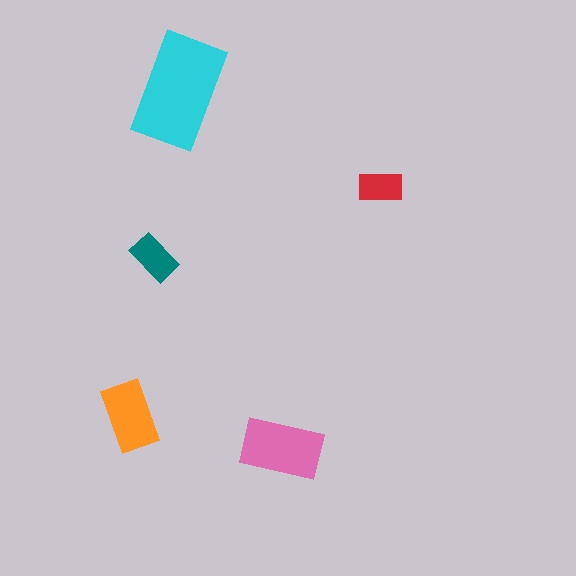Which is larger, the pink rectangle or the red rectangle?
The pink one.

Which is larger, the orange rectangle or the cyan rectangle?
The cyan one.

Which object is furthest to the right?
The red rectangle is rightmost.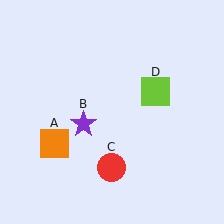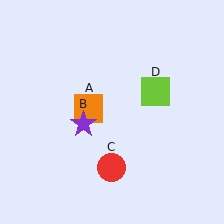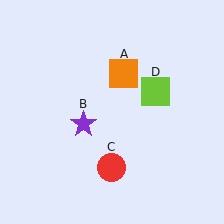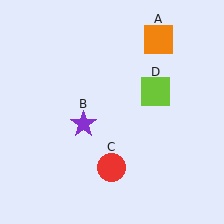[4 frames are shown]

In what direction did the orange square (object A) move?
The orange square (object A) moved up and to the right.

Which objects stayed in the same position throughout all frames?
Purple star (object B) and red circle (object C) and lime square (object D) remained stationary.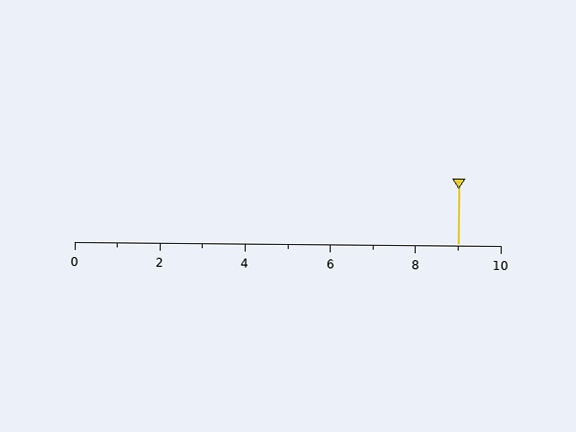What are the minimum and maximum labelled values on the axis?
The axis runs from 0 to 10.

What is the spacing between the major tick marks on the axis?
The major ticks are spaced 2 apart.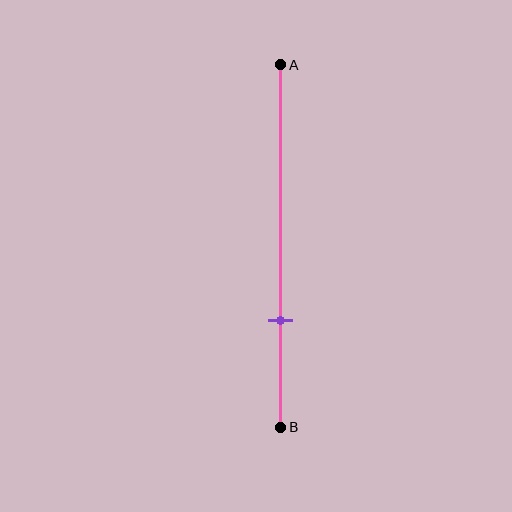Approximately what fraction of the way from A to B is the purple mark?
The purple mark is approximately 70% of the way from A to B.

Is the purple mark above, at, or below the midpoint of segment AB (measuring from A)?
The purple mark is below the midpoint of segment AB.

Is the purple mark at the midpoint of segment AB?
No, the mark is at about 70% from A, not at the 50% midpoint.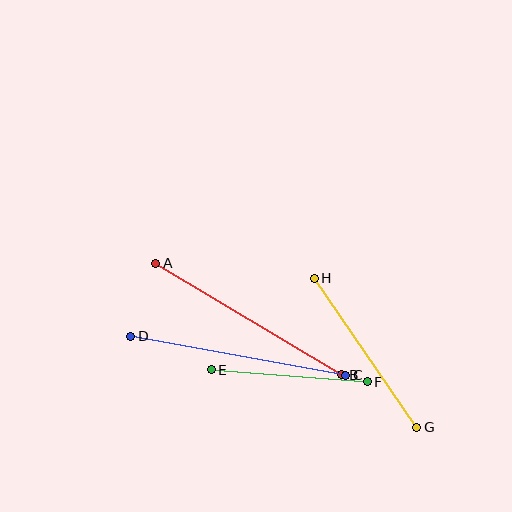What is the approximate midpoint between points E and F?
The midpoint is at approximately (289, 376) pixels.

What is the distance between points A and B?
The distance is approximately 217 pixels.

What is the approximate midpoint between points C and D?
The midpoint is at approximately (238, 356) pixels.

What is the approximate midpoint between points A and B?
The midpoint is at approximately (249, 319) pixels.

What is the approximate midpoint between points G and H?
The midpoint is at approximately (365, 353) pixels.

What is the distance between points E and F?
The distance is approximately 156 pixels.